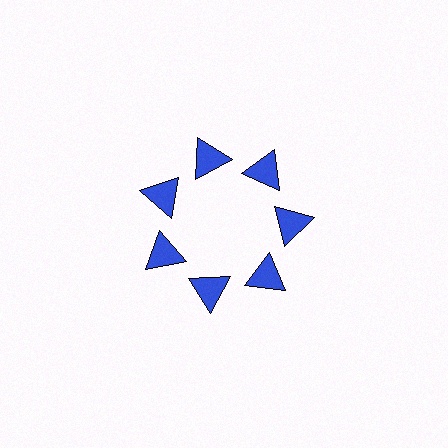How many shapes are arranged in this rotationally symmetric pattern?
There are 7 shapes, arranged in 7 groups of 1.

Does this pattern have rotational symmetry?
Yes, this pattern has 7-fold rotational symmetry. It looks the same after rotating 51 degrees around the center.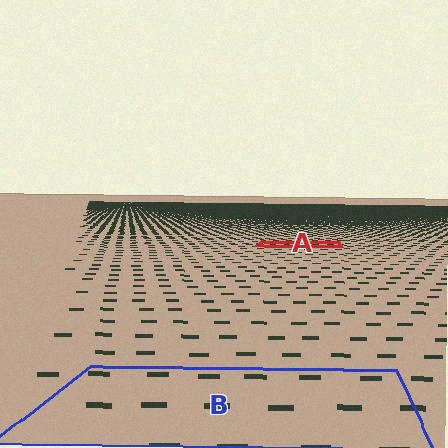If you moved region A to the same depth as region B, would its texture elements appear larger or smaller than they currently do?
They would appear larger. At a closer depth, the same texture elements are projected at a bigger on-screen size.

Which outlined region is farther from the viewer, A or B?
Region A is farther from the viewer — the texture elements inside it appear smaller and more densely packed.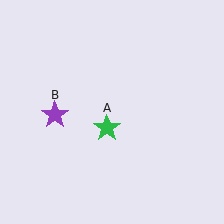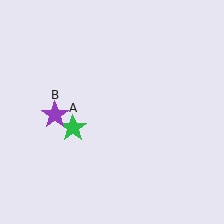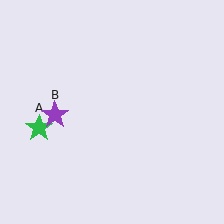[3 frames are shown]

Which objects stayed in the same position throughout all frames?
Purple star (object B) remained stationary.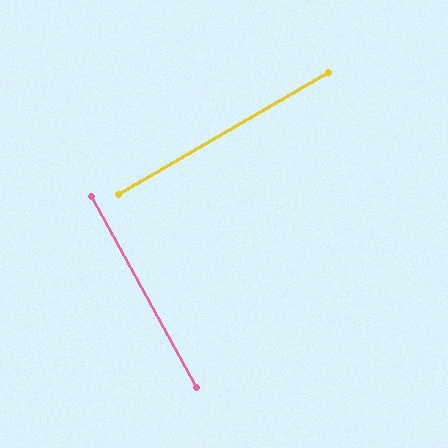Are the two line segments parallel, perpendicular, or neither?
Perpendicular — they meet at approximately 89°.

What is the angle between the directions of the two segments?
Approximately 89 degrees.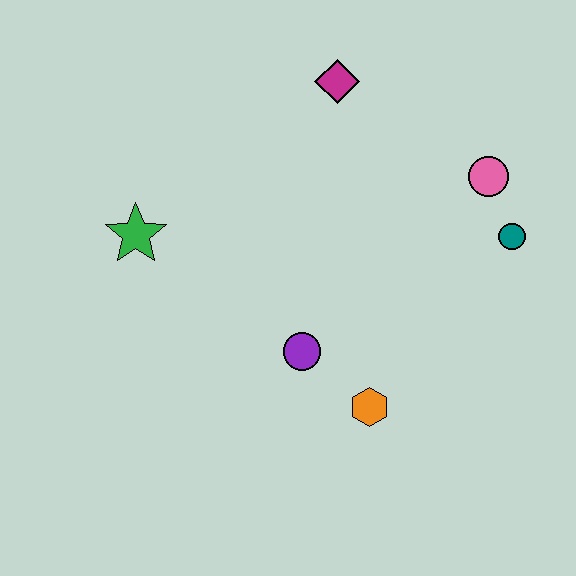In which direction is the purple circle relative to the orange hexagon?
The purple circle is to the left of the orange hexagon.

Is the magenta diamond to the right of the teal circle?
No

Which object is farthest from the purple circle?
The magenta diamond is farthest from the purple circle.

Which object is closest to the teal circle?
The pink circle is closest to the teal circle.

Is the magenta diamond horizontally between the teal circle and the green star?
Yes